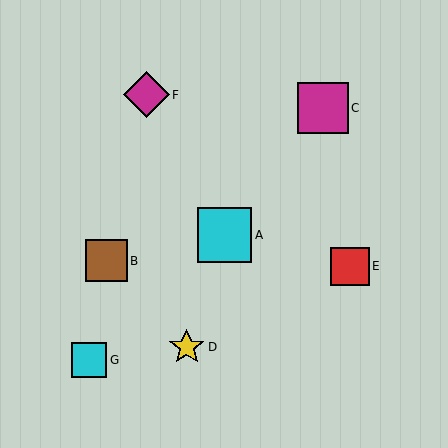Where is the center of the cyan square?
The center of the cyan square is at (89, 360).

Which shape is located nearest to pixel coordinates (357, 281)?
The red square (labeled E) at (350, 266) is nearest to that location.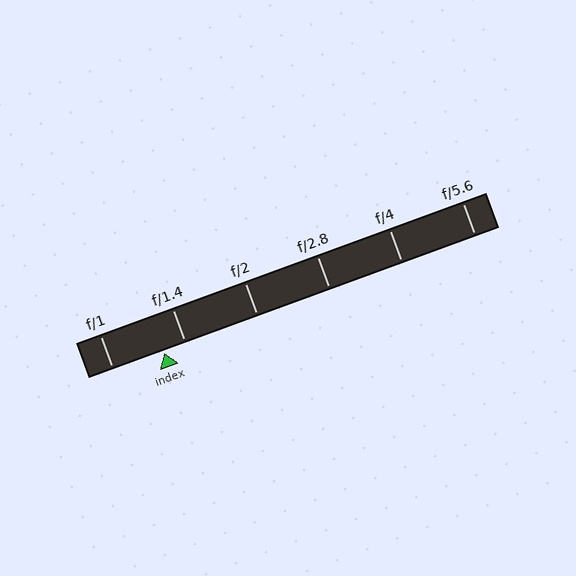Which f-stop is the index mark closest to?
The index mark is closest to f/1.4.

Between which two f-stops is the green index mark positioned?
The index mark is between f/1 and f/1.4.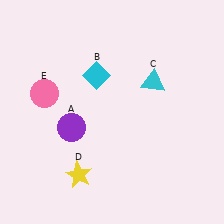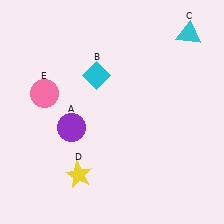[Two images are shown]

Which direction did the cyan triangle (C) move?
The cyan triangle (C) moved up.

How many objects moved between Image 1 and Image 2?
1 object moved between the two images.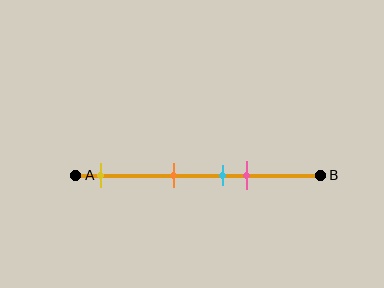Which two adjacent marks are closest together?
The cyan and pink marks are the closest adjacent pair.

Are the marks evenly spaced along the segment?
No, the marks are not evenly spaced.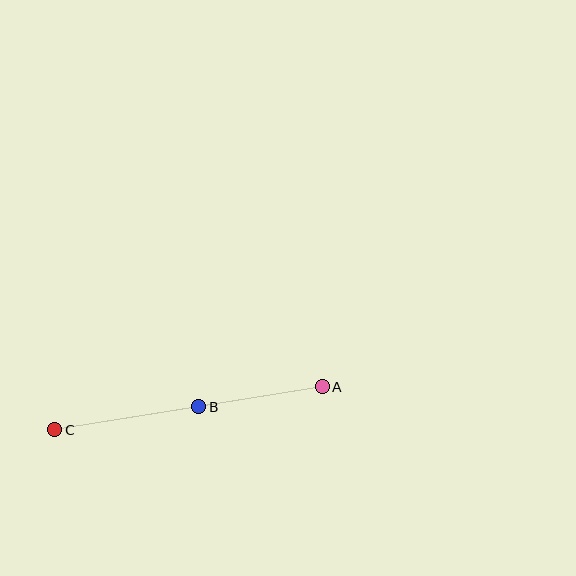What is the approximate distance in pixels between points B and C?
The distance between B and C is approximately 146 pixels.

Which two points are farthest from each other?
Points A and C are farthest from each other.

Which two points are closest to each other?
Points A and B are closest to each other.